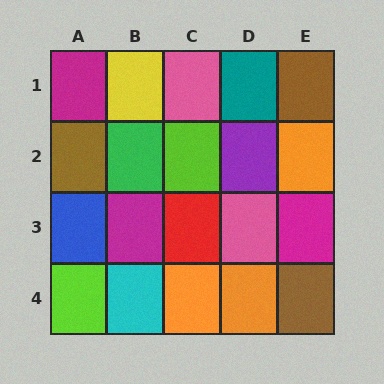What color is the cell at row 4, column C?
Orange.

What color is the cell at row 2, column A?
Brown.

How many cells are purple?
1 cell is purple.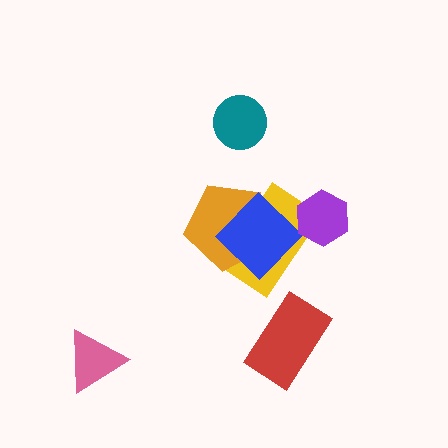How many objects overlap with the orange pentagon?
2 objects overlap with the orange pentagon.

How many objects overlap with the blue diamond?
2 objects overlap with the blue diamond.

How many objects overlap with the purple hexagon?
1 object overlaps with the purple hexagon.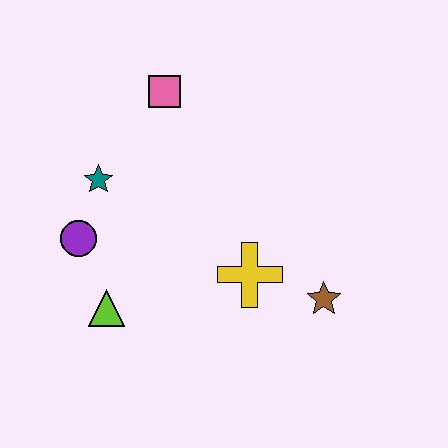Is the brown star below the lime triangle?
No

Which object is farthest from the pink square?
The brown star is farthest from the pink square.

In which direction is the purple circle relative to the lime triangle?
The purple circle is above the lime triangle.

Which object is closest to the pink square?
The teal star is closest to the pink square.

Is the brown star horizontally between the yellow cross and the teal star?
No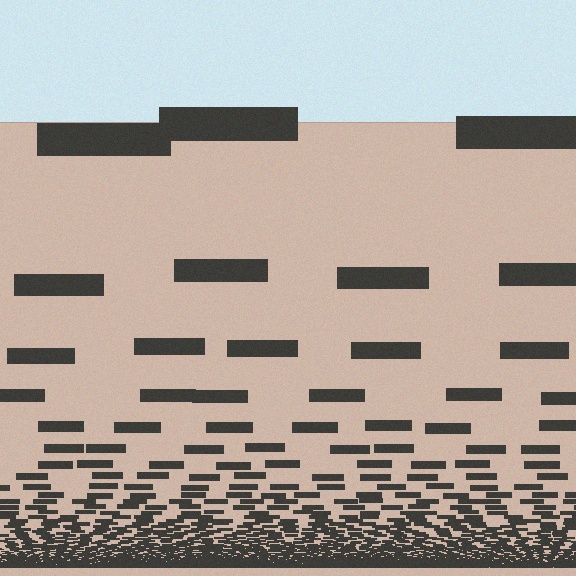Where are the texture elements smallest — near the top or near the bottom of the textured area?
Near the bottom.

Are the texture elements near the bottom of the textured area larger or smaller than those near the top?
Smaller. The gradient is inverted — elements near the bottom are smaller and denser.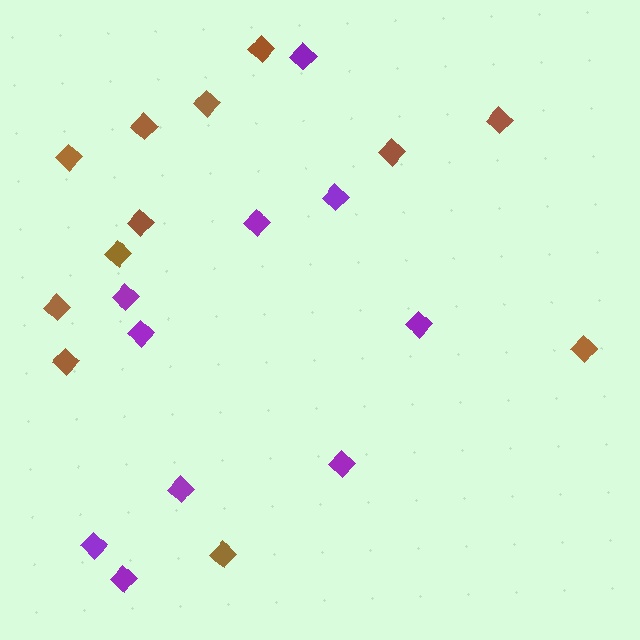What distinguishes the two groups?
There are 2 groups: one group of brown diamonds (12) and one group of purple diamonds (10).